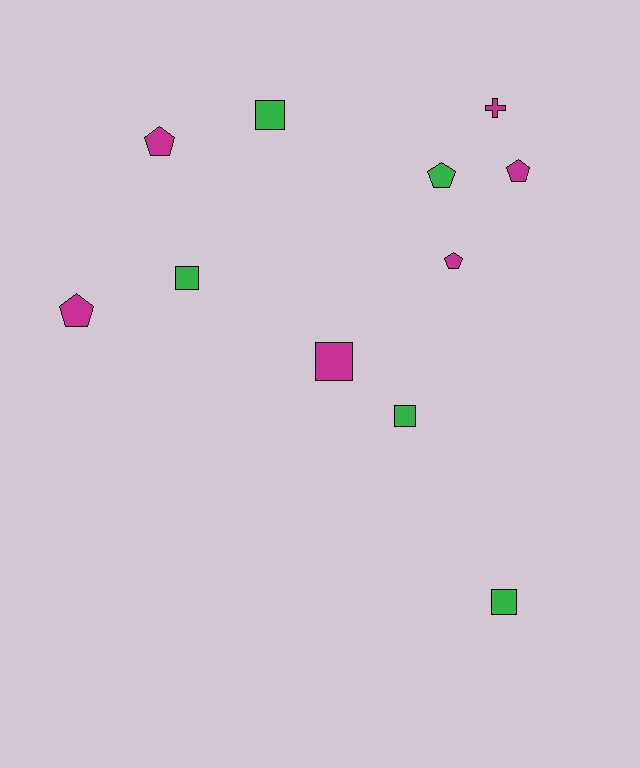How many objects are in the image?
There are 11 objects.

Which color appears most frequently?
Magenta, with 6 objects.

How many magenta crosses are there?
There is 1 magenta cross.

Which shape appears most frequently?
Square, with 5 objects.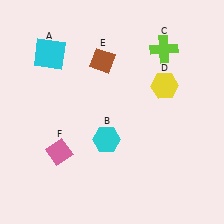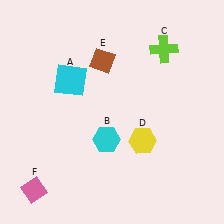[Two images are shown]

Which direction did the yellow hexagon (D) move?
The yellow hexagon (D) moved down.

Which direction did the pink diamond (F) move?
The pink diamond (F) moved down.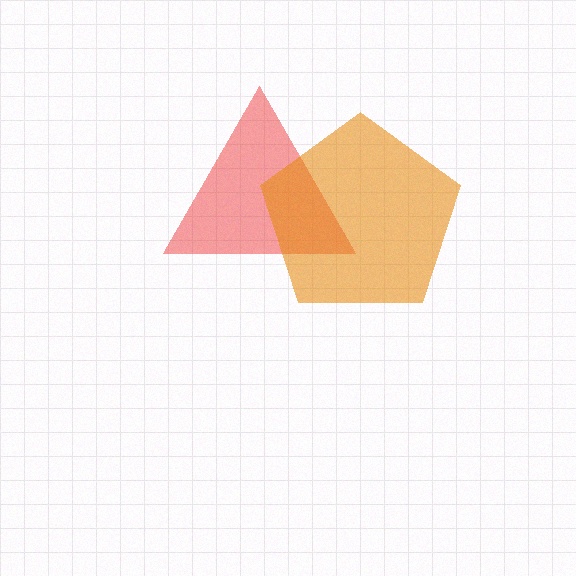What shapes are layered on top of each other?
The layered shapes are: a red triangle, an orange pentagon.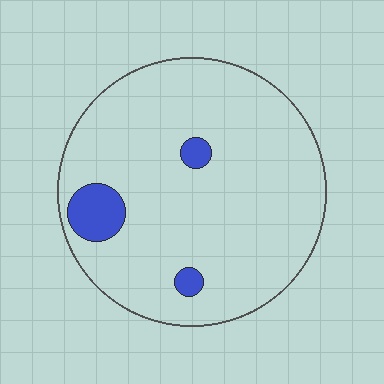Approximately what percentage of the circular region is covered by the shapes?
Approximately 5%.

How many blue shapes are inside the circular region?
3.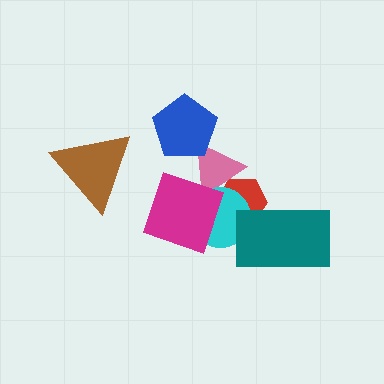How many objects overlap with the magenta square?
2 objects overlap with the magenta square.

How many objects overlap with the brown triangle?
0 objects overlap with the brown triangle.